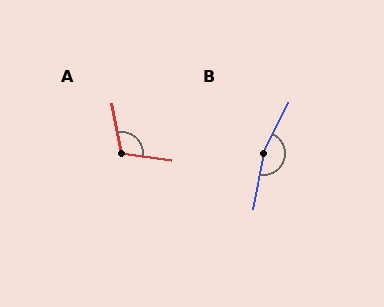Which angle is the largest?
B, at approximately 164 degrees.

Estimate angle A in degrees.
Approximately 108 degrees.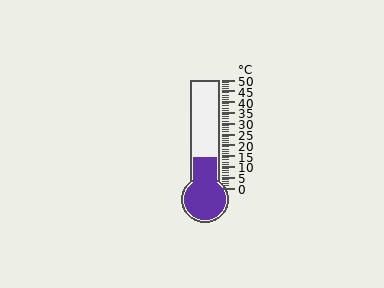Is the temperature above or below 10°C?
The temperature is above 10°C.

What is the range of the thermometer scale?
The thermometer scale ranges from 0°C to 50°C.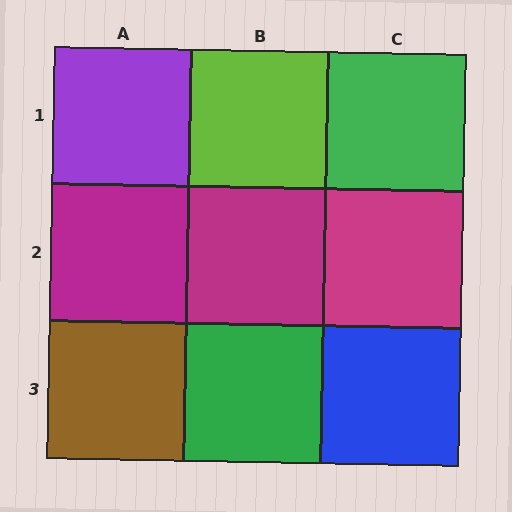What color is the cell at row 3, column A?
Brown.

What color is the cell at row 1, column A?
Purple.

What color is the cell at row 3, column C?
Blue.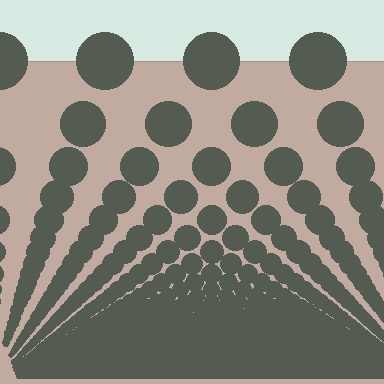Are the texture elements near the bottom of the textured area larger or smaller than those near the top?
Smaller. The gradient is inverted — elements near the bottom are smaller and denser.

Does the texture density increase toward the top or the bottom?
Density increases toward the bottom.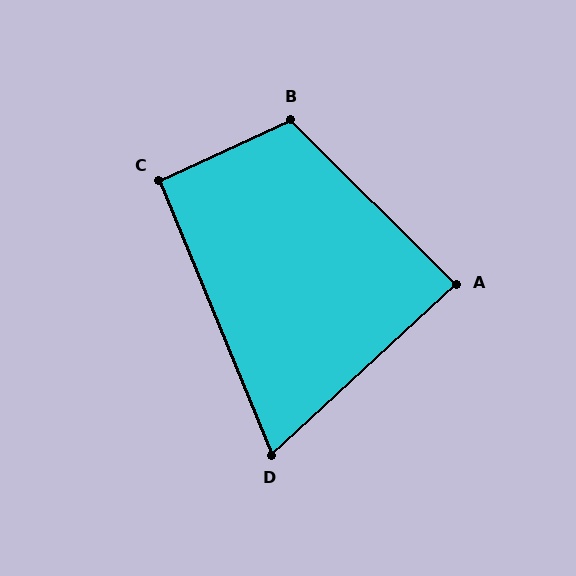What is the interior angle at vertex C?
Approximately 92 degrees (approximately right).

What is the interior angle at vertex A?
Approximately 88 degrees (approximately right).